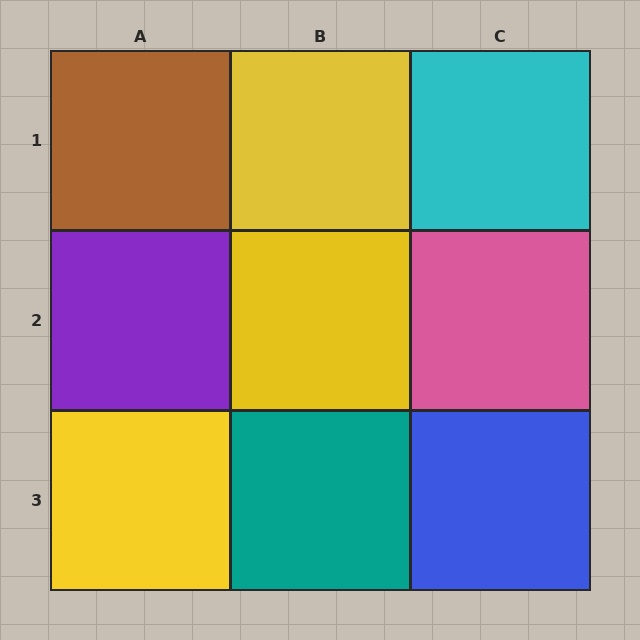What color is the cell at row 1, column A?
Brown.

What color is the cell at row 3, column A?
Yellow.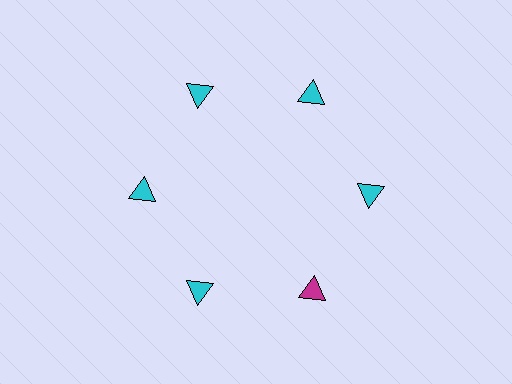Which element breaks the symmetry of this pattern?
The magenta triangle at roughly the 5 o'clock position breaks the symmetry. All other shapes are cyan triangles.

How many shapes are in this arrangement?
There are 6 shapes arranged in a ring pattern.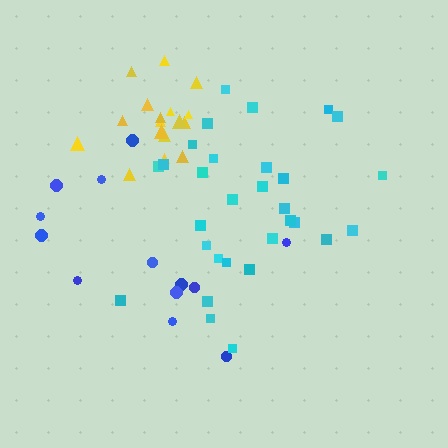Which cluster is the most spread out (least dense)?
Blue.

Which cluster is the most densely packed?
Yellow.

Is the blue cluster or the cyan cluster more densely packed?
Cyan.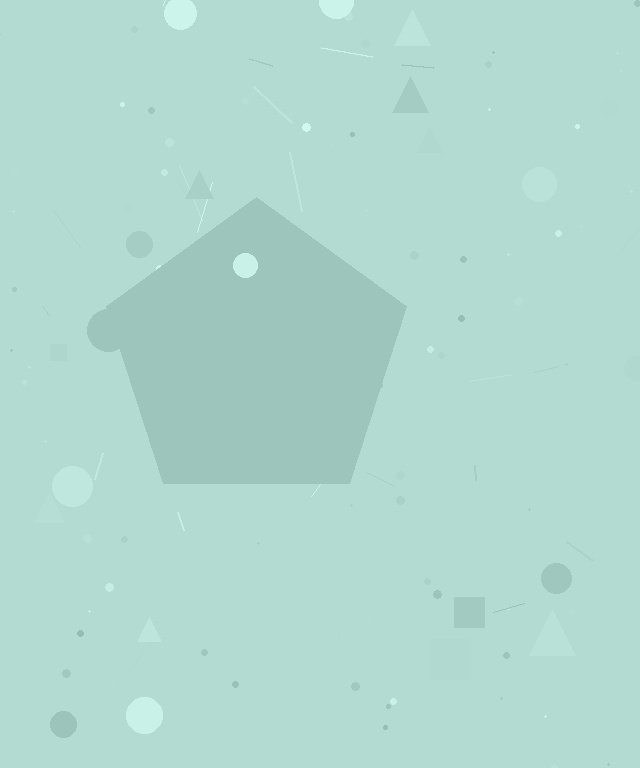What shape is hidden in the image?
A pentagon is hidden in the image.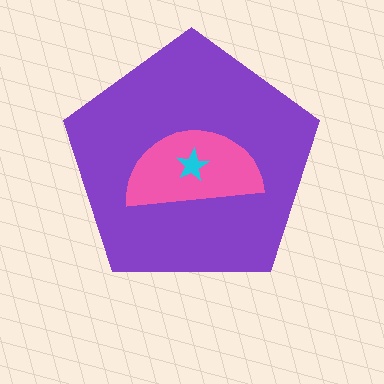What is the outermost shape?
The purple pentagon.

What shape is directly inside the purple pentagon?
The pink semicircle.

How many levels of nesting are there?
3.